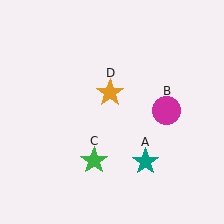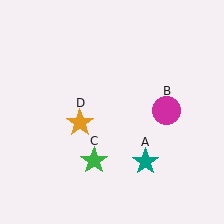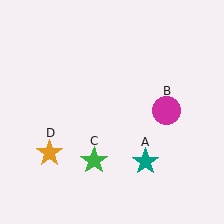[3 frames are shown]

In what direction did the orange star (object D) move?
The orange star (object D) moved down and to the left.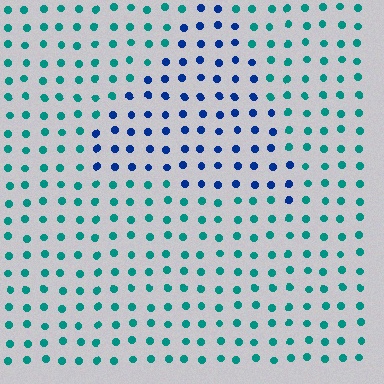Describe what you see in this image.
The image is filled with small teal elements in a uniform arrangement. A triangle-shaped region is visible where the elements are tinted to a slightly different hue, forming a subtle color boundary.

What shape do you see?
I see a triangle.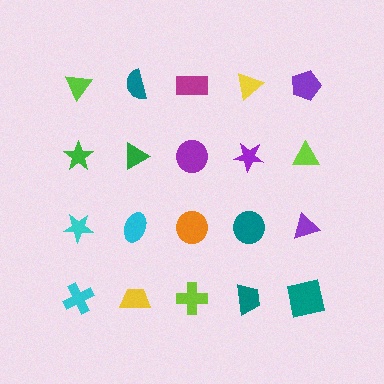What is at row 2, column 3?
A purple circle.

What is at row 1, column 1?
A lime triangle.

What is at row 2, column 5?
A lime triangle.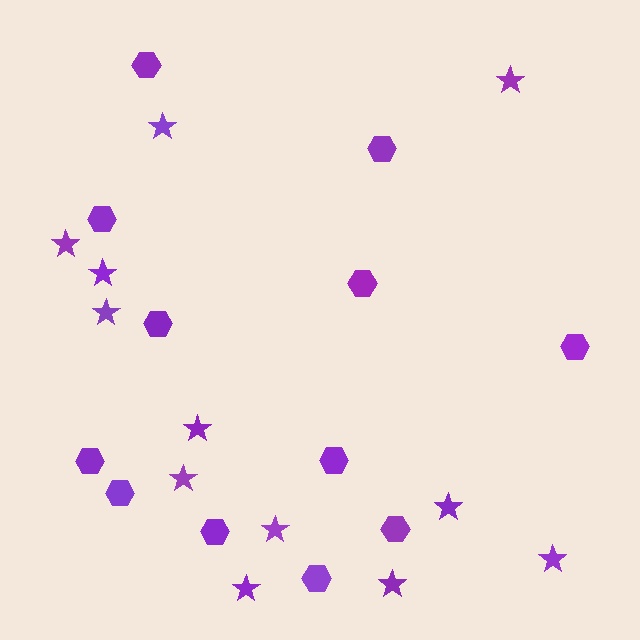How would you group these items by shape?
There are 2 groups: one group of stars (12) and one group of hexagons (12).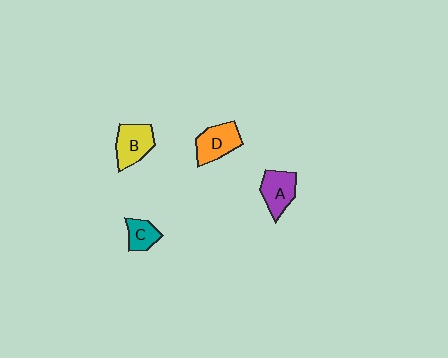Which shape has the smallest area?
Shape C (teal).